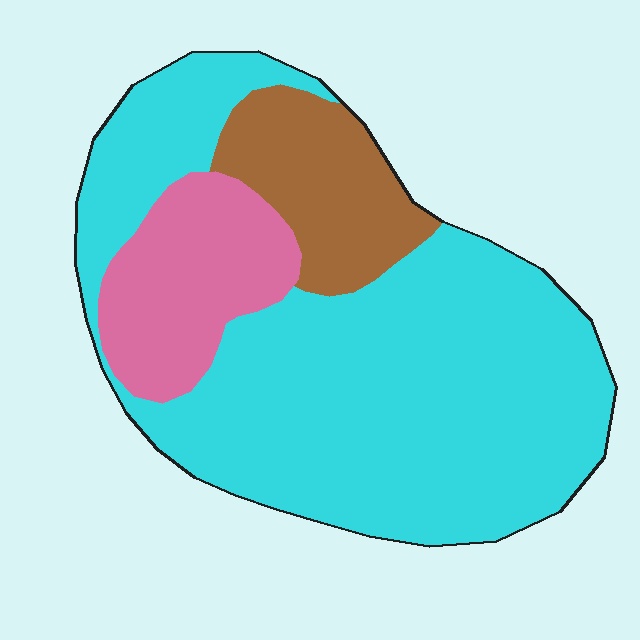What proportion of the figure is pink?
Pink covers 17% of the figure.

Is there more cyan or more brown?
Cyan.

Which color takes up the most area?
Cyan, at roughly 70%.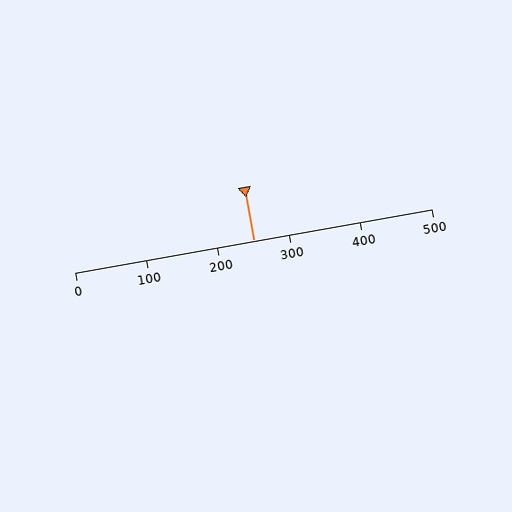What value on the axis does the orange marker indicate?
The marker indicates approximately 250.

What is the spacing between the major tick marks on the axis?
The major ticks are spaced 100 apart.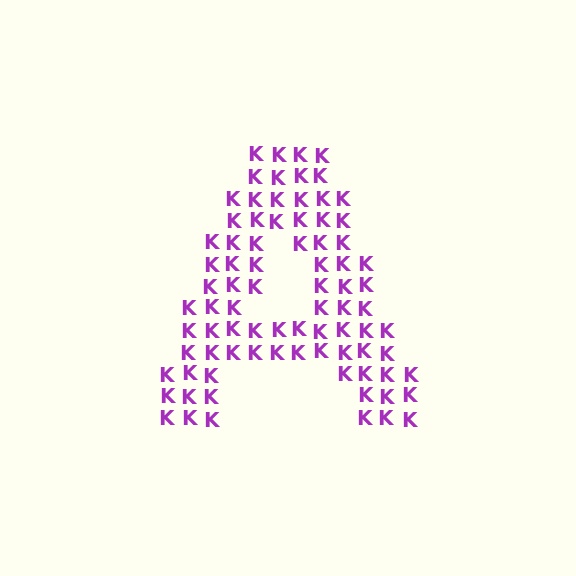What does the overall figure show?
The overall figure shows the letter A.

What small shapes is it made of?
It is made of small letter K's.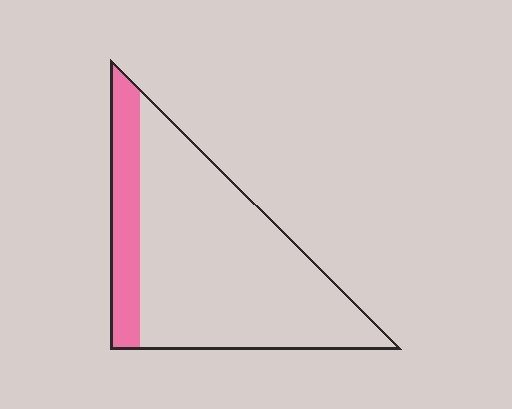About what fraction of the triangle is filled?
About one fifth (1/5).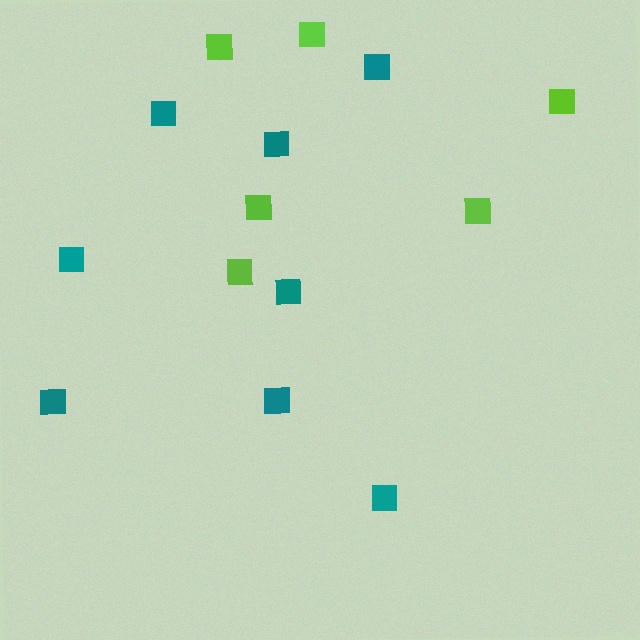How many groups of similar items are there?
There are 2 groups: one group of lime squares (6) and one group of teal squares (8).